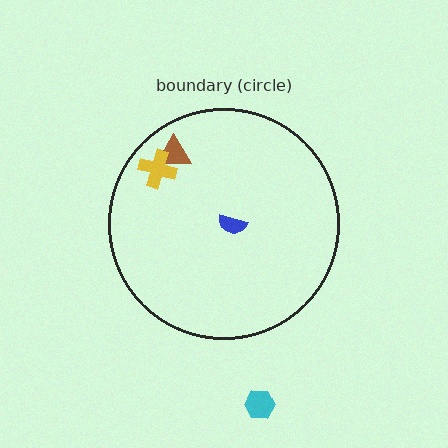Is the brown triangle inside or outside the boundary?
Inside.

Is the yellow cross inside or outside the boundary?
Inside.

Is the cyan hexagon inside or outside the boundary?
Outside.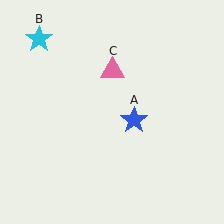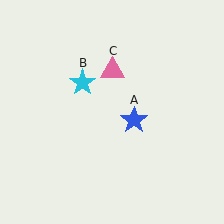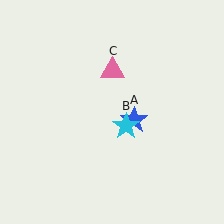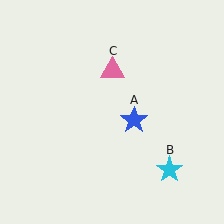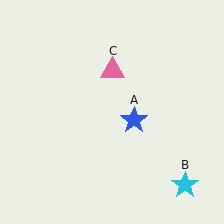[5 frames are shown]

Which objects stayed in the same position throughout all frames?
Blue star (object A) and pink triangle (object C) remained stationary.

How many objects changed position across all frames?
1 object changed position: cyan star (object B).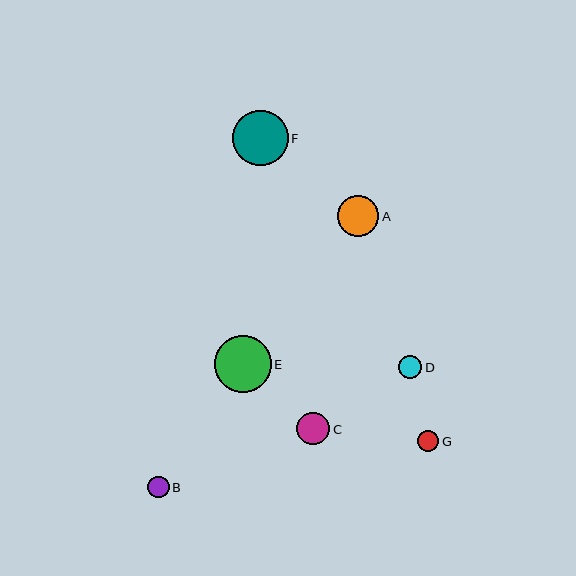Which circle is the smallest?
Circle G is the smallest with a size of approximately 21 pixels.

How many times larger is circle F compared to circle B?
Circle F is approximately 2.6 times the size of circle B.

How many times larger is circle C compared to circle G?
Circle C is approximately 1.5 times the size of circle G.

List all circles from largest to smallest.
From largest to smallest: E, F, A, C, D, B, G.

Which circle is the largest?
Circle E is the largest with a size of approximately 57 pixels.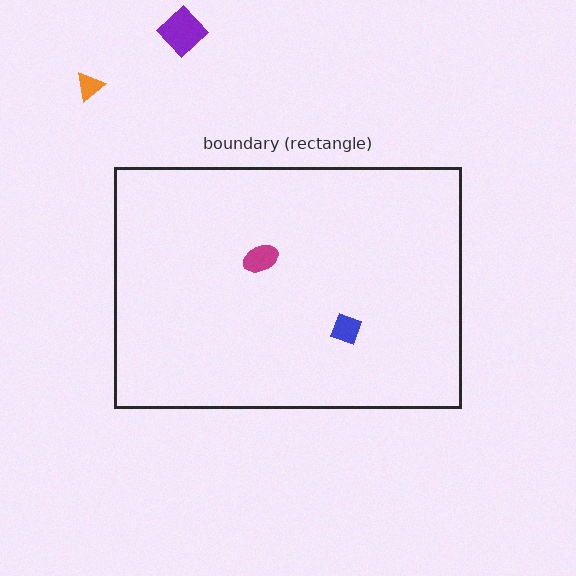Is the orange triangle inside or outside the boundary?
Outside.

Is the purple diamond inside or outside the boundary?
Outside.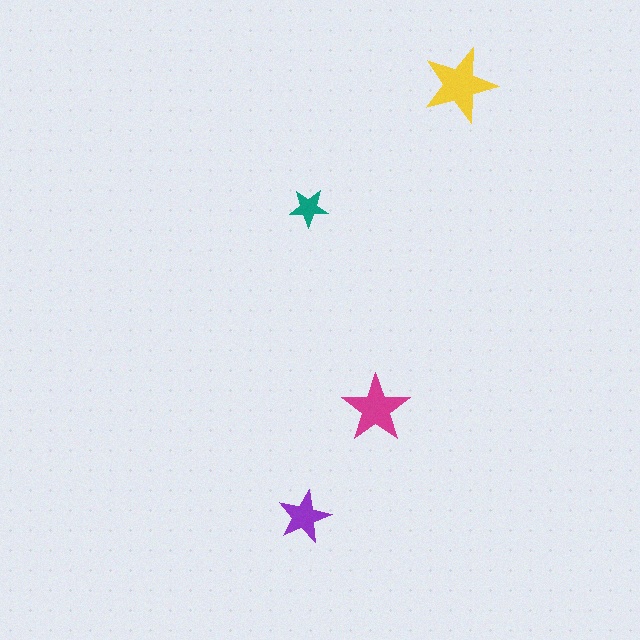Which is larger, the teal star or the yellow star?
The yellow one.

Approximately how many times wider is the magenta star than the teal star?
About 2 times wider.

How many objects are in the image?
There are 4 objects in the image.